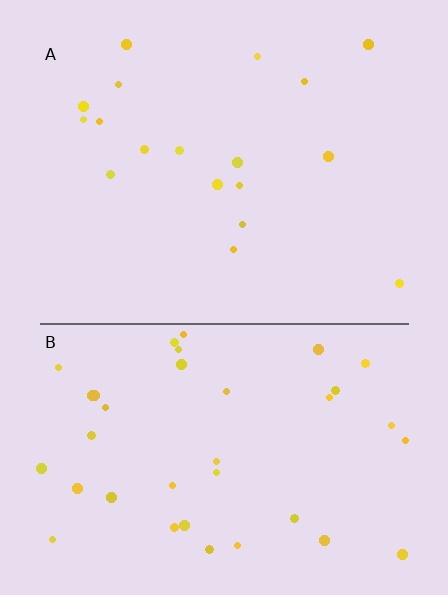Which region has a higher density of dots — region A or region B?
B (the bottom).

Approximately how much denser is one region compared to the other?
Approximately 2.0× — region B over region A.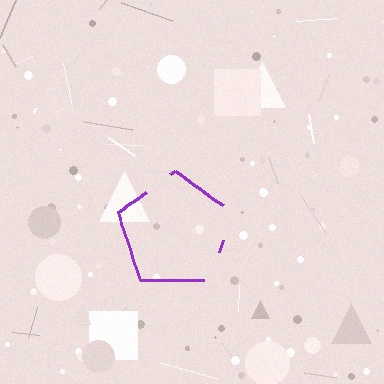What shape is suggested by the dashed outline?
The dashed outline suggests a pentagon.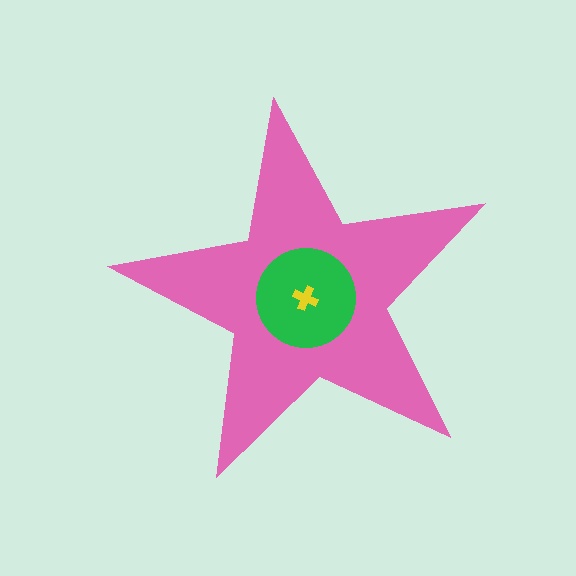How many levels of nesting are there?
3.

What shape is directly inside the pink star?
The green circle.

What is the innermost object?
The yellow cross.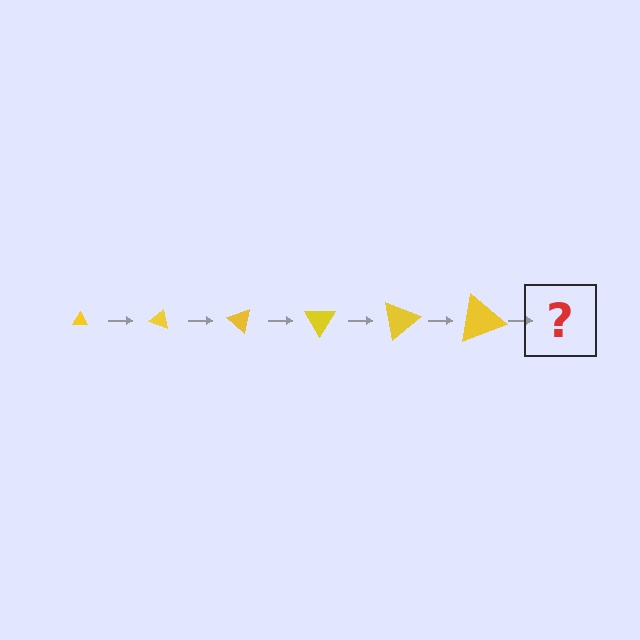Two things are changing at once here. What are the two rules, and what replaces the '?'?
The two rules are that the triangle grows larger each step and it rotates 20 degrees each step. The '?' should be a triangle, larger than the previous one and rotated 120 degrees from the start.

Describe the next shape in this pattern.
It should be a triangle, larger than the previous one and rotated 120 degrees from the start.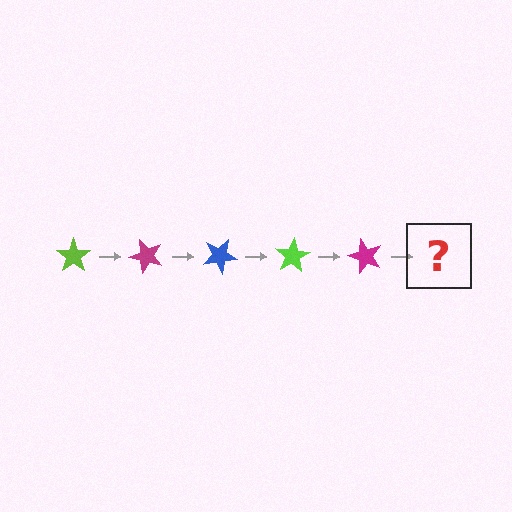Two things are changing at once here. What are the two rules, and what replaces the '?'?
The two rules are that it rotates 50 degrees each step and the color cycles through lime, magenta, and blue. The '?' should be a blue star, rotated 250 degrees from the start.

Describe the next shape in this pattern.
It should be a blue star, rotated 250 degrees from the start.